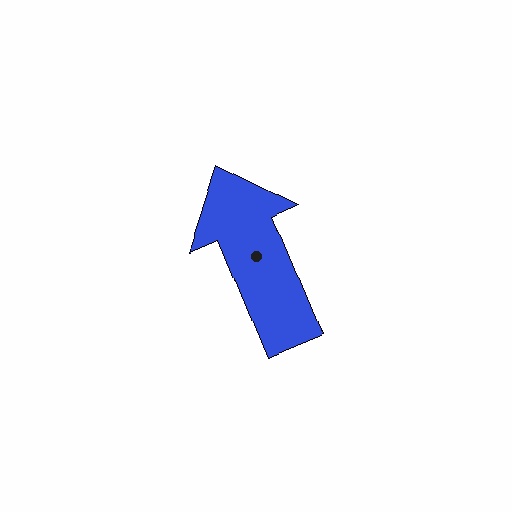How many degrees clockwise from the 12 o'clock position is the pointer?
Approximately 337 degrees.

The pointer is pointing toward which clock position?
Roughly 11 o'clock.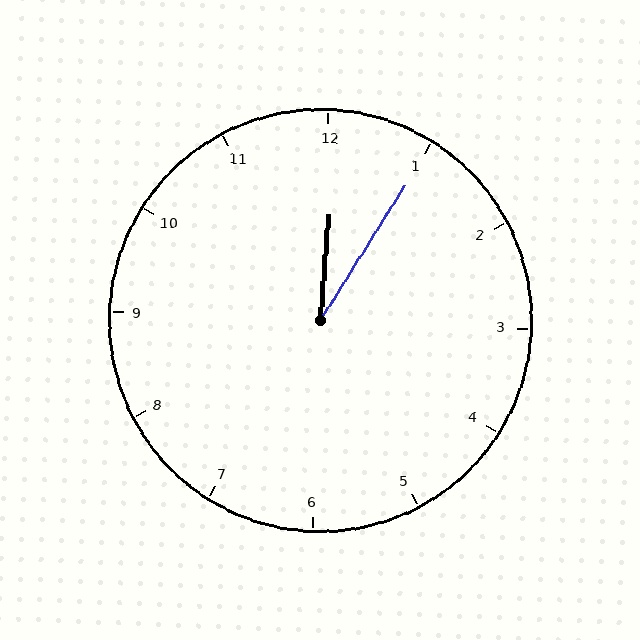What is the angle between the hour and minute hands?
Approximately 28 degrees.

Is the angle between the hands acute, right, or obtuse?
It is acute.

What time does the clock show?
12:05.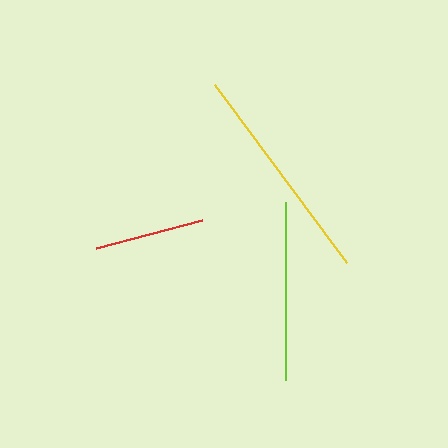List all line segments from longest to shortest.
From longest to shortest: yellow, lime, red.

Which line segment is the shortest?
The red line is the shortest at approximately 110 pixels.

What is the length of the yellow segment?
The yellow segment is approximately 222 pixels long.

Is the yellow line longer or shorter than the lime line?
The yellow line is longer than the lime line.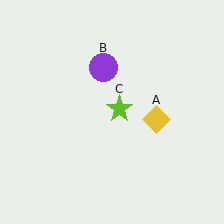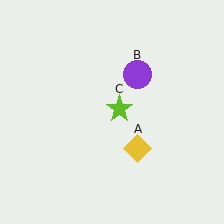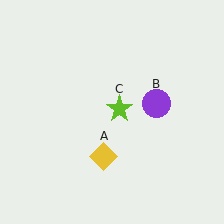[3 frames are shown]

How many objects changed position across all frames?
2 objects changed position: yellow diamond (object A), purple circle (object B).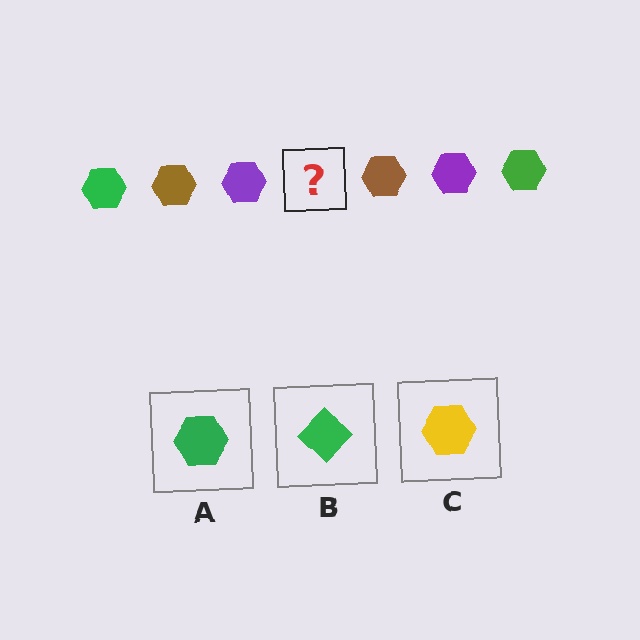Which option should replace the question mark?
Option A.